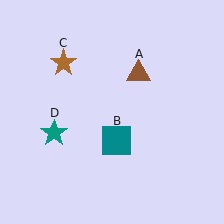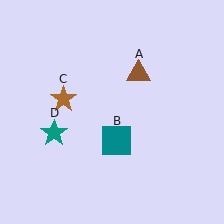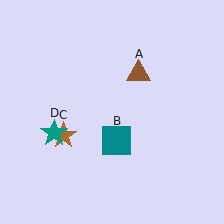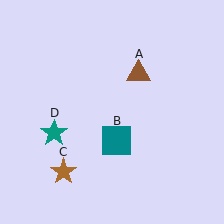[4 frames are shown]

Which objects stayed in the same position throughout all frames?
Brown triangle (object A) and teal square (object B) and teal star (object D) remained stationary.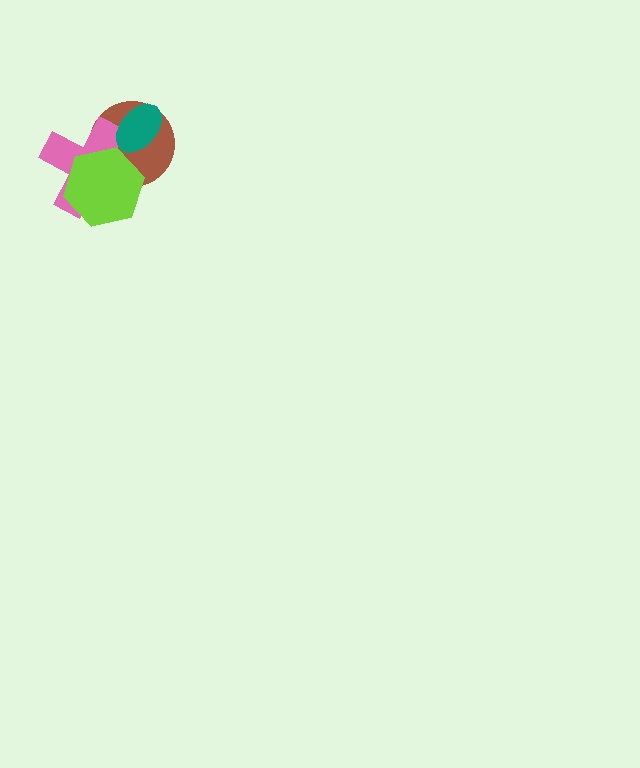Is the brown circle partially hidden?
Yes, it is partially covered by another shape.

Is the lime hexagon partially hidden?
No, no other shape covers it.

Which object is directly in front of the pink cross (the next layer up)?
The lime hexagon is directly in front of the pink cross.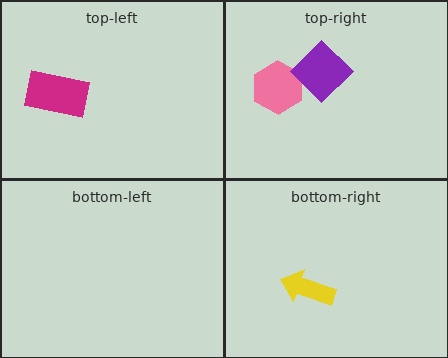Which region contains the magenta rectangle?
The top-left region.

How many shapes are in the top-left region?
1.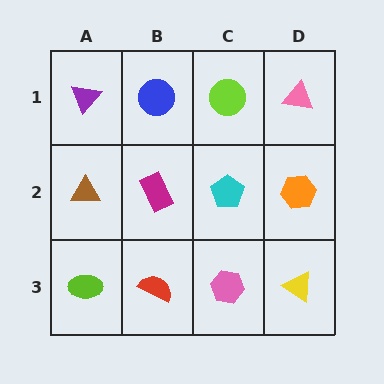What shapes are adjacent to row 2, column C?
A lime circle (row 1, column C), a pink hexagon (row 3, column C), a magenta rectangle (row 2, column B), an orange hexagon (row 2, column D).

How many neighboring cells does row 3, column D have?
2.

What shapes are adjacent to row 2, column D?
A pink triangle (row 1, column D), a yellow triangle (row 3, column D), a cyan pentagon (row 2, column C).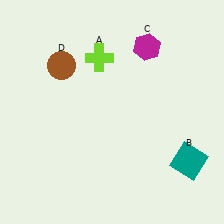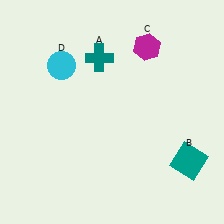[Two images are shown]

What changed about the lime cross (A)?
In Image 1, A is lime. In Image 2, it changed to teal.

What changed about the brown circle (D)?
In Image 1, D is brown. In Image 2, it changed to cyan.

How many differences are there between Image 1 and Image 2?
There are 2 differences between the two images.